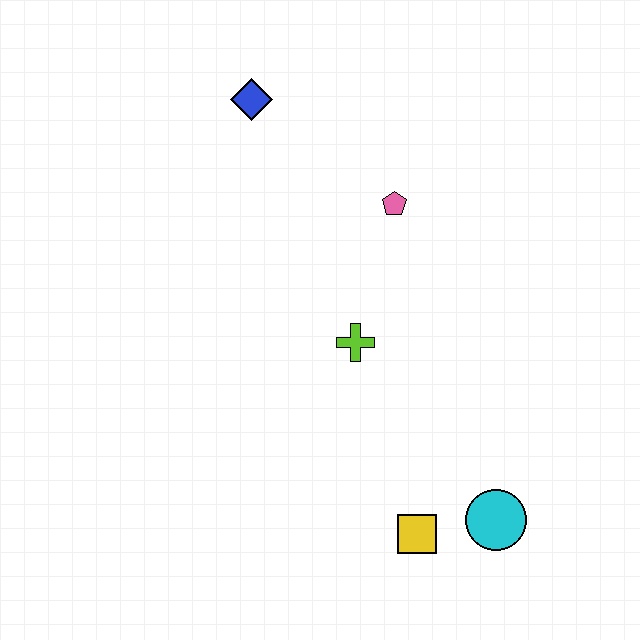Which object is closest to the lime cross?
The pink pentagon is closest to the lime cross.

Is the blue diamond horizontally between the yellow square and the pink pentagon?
No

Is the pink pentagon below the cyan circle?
No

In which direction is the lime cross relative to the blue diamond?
The lime cross is below the blue diamond.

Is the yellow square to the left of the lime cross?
No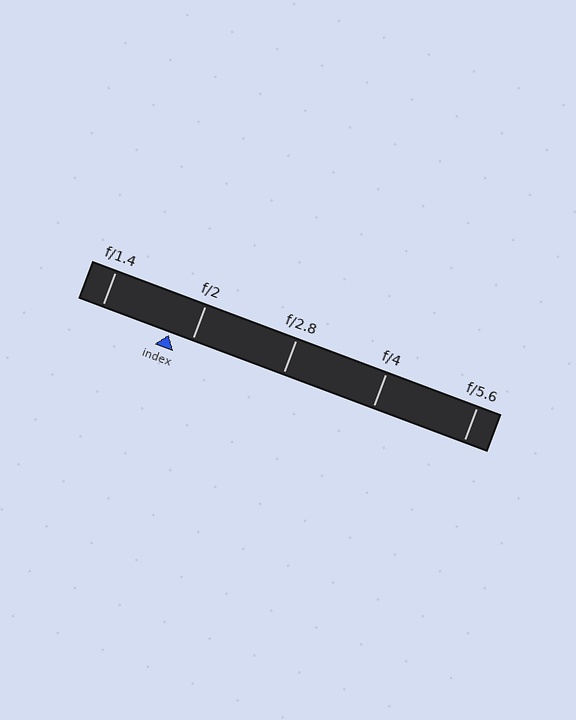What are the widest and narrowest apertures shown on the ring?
The widest aperture shown is f/1.4 and the narrowest is f/5.6.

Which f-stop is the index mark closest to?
The index mark is closest to f/2.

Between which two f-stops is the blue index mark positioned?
The index mark is between f/1.4 and f/2.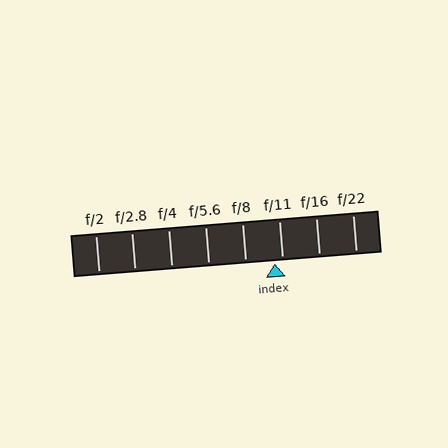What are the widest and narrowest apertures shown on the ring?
The widest aperture shown is f/2 and the narrowest is f/22.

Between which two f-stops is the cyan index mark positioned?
The index mark is between f/8 and f/11.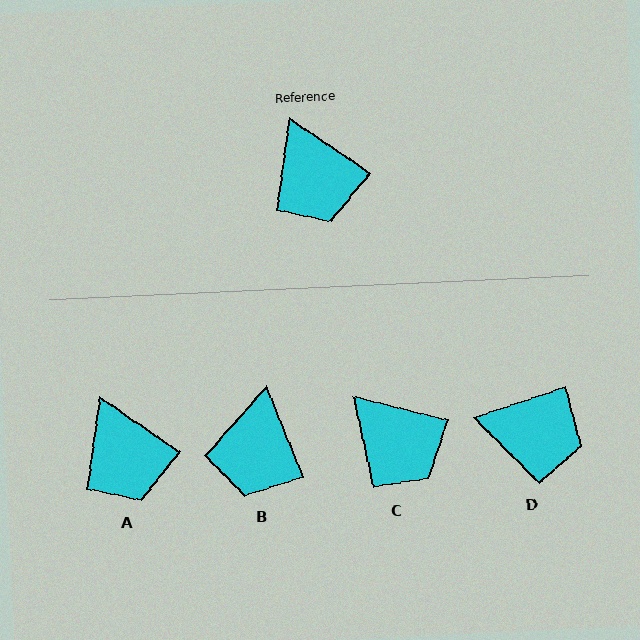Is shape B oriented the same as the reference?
No, it is off by about 34 degrees.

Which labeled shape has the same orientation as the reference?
A.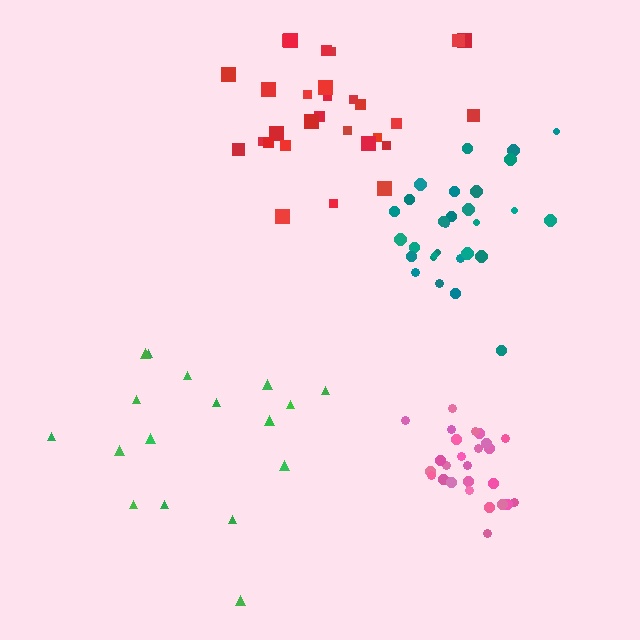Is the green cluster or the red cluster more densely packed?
Red.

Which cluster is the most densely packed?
Pink.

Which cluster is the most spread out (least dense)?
Green.